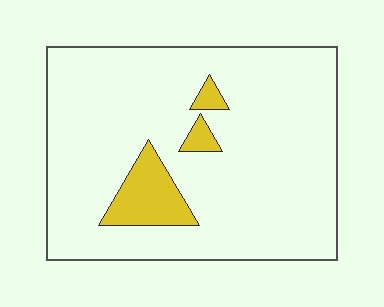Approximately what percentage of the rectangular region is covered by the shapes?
Approximately 10%.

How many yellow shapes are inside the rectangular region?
3.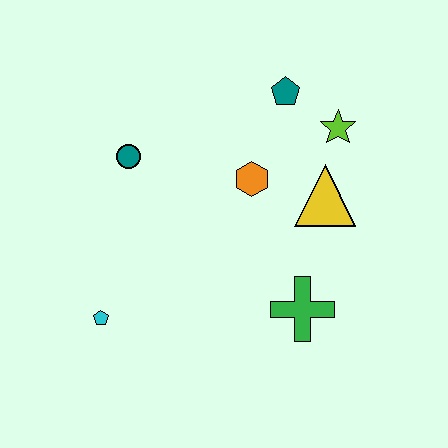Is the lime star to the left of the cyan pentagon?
No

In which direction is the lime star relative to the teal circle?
The lime star is to the right of the teal circle.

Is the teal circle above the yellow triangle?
Yes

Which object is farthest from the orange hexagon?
The cyan pentagon is farthest from the orange hexagon.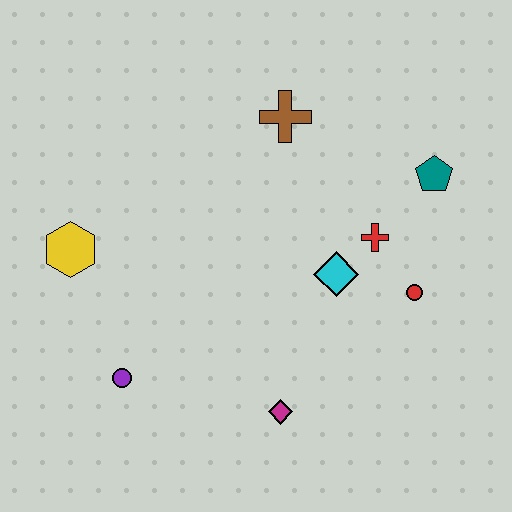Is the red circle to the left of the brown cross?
No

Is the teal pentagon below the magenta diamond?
No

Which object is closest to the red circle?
The red cross is closest to the red circle.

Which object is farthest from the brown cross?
The purple circle is farthest from the brown cross.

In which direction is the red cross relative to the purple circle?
The red cross is to the right of the purple circle.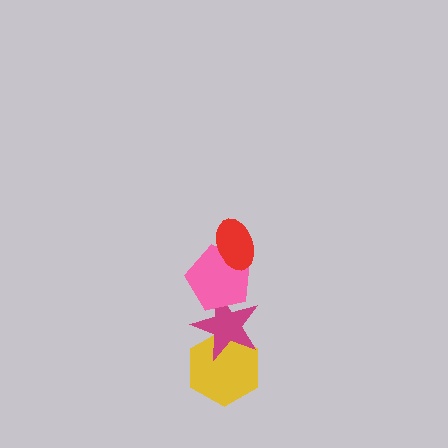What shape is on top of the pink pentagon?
The red ellipse is on top of the pink pentagon.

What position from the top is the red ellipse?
The red ellipse is 1st from the top.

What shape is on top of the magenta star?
The pink pentagon is on top of the magenta star.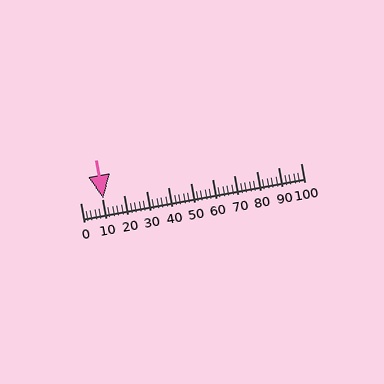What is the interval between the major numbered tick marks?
The major tick marks are spaced 10 units apart.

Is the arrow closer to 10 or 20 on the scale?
The arrow is closer to 10.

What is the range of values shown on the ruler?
The ruler shows values from 0 to 100.